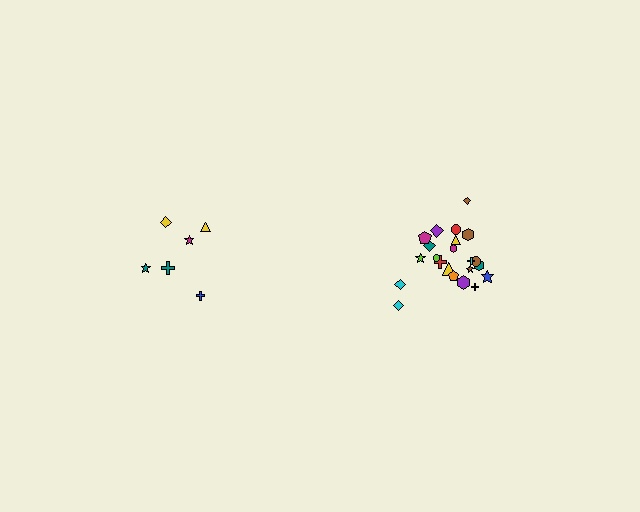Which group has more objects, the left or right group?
The right group.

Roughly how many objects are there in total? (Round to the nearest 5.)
Roughly 30 objects in total.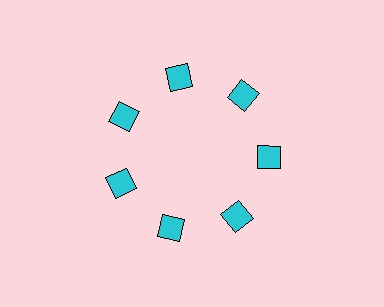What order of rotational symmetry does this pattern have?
This pattern has 7-fold rotational symmetry.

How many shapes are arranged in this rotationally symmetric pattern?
There are 7 shapes, arranged in 7 groups of 1.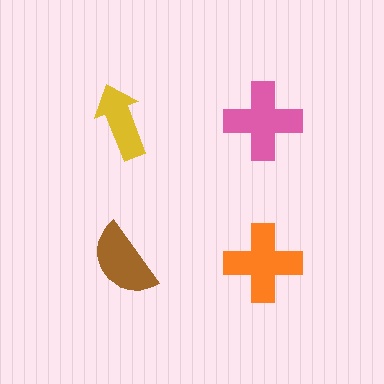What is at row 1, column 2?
A pink cross.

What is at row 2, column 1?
A brown semicircle.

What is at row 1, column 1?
A yellow arrow.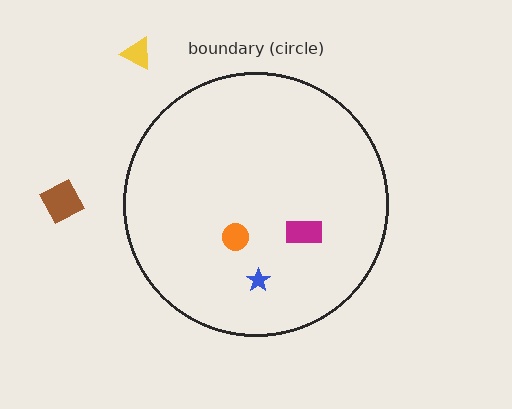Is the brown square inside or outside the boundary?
Outside.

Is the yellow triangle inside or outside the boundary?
Outside.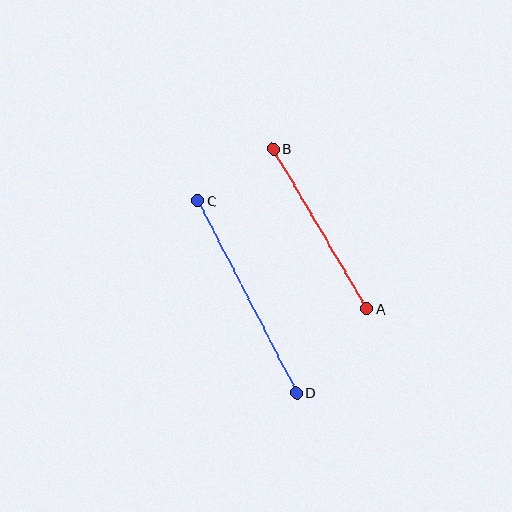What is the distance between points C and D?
The distance is approximately 216 pixels.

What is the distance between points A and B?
The distance is approximately 185 pixels.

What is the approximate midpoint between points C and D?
The midpoint is at approximately (247, 297) pixels.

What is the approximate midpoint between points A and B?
The midpoint is at approximately (320, 229) pixels.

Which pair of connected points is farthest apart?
Points C and D are farthest apart.